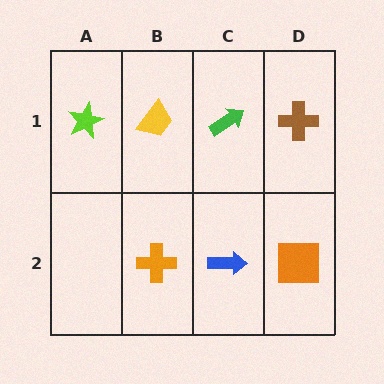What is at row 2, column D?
An orange square.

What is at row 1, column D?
A brown cross.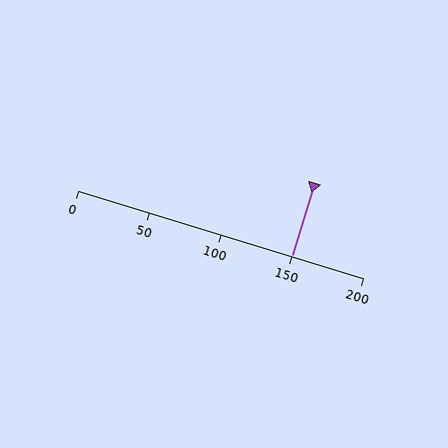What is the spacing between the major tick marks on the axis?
The major ticks are spaced 50 apart.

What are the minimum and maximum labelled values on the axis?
The axis runs from 0 to 200.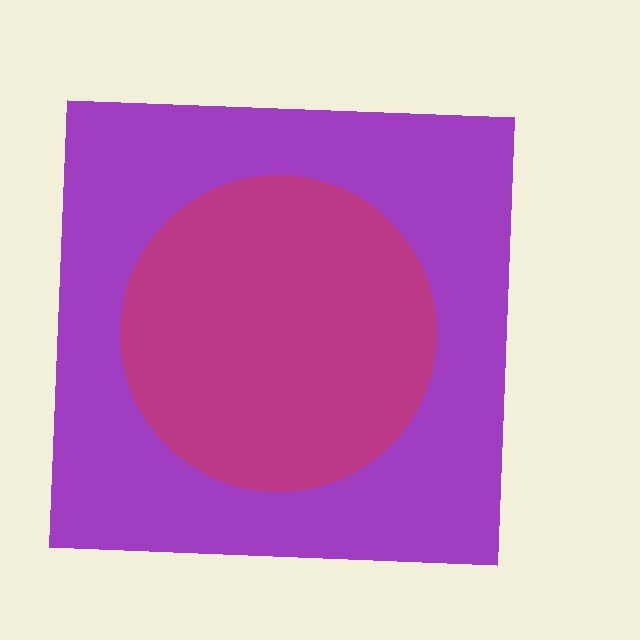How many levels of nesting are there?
2.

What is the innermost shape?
The magenta circle.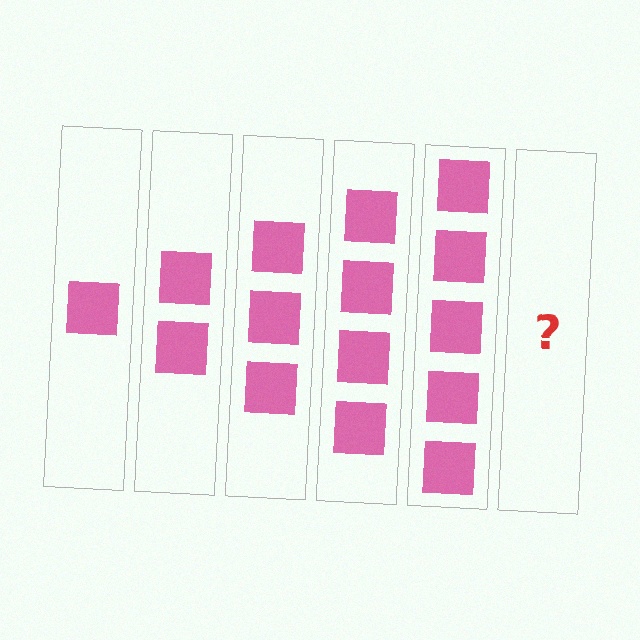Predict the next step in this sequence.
The next step is 6 squares.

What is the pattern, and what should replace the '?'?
The pattern is that each step adds one more square. The '?' should be 6 squares.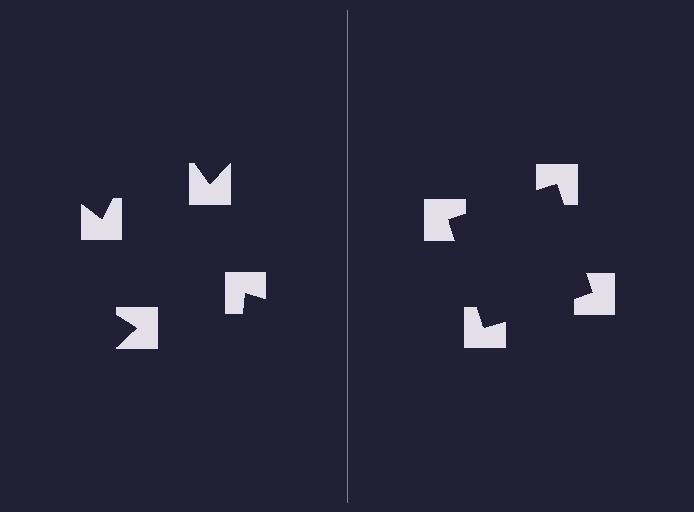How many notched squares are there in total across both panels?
8 — 4 on each side.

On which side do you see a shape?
An illusory square appears on the right side. On the left side the wedge cuts are rotated, so no coherent shape forms.